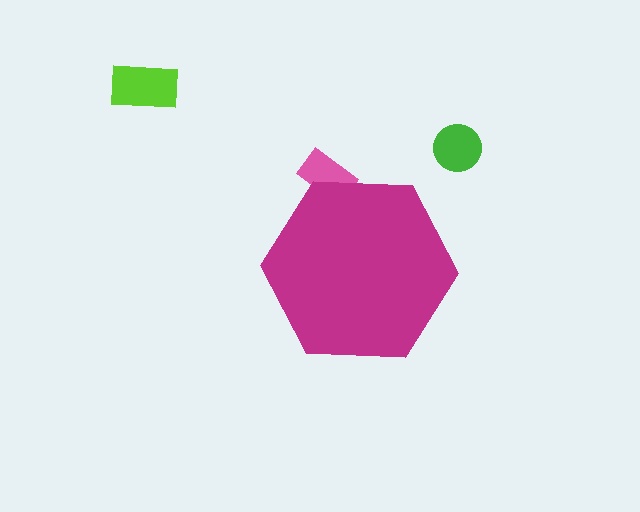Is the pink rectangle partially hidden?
Yes, the pink rectangle is partially hidden behind the magenta hexagon.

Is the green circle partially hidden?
No, the green circle is fully visible.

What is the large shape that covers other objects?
A magenta hexagon.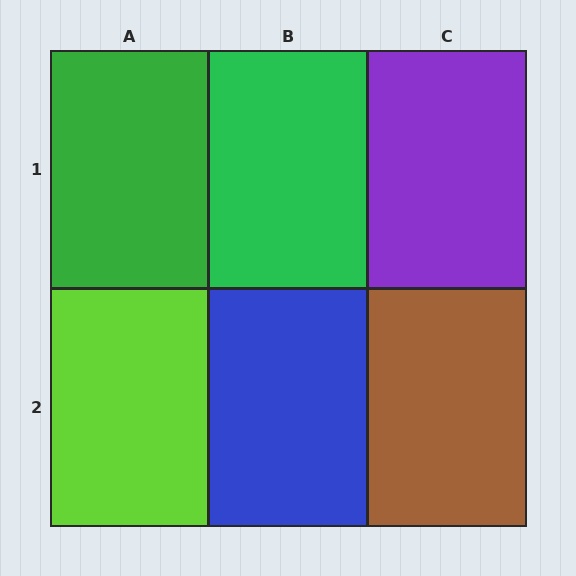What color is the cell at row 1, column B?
Green.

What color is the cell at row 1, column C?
Purple.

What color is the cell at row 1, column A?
Green.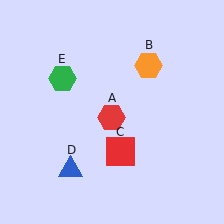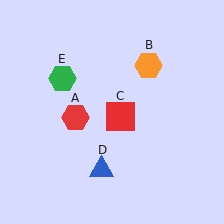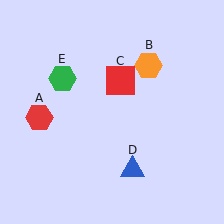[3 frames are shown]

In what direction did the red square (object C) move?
The red square (object C) moved up.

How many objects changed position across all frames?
3 objects changed position: red hexagon (object A), red square (object C), blue triangle (object D).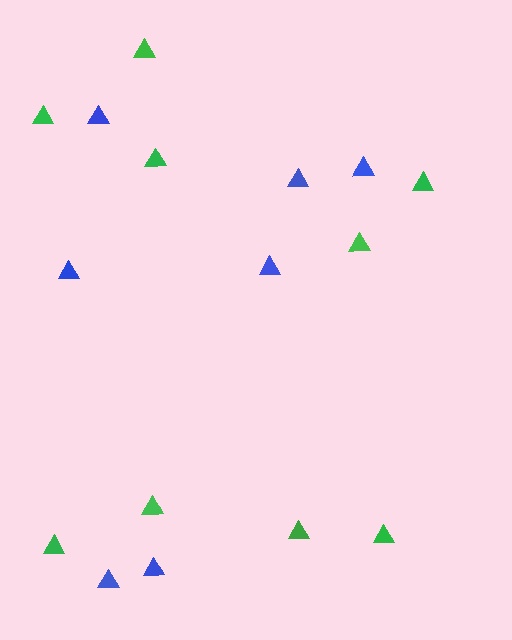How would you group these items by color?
There are 2 groups: one group of green triangles (9) and one group of blue triangles (7).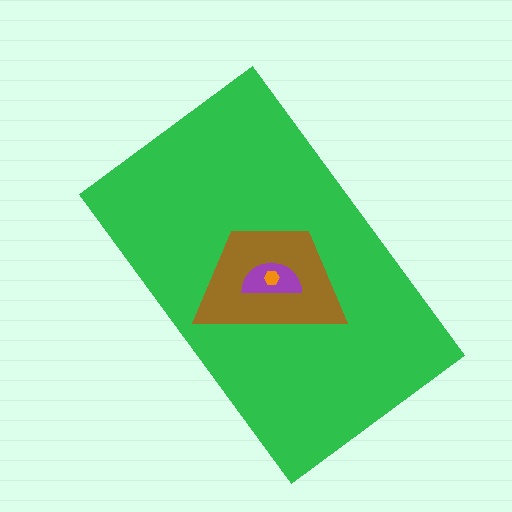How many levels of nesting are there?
4.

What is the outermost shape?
The green rectangle.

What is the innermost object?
The orange hexagon.